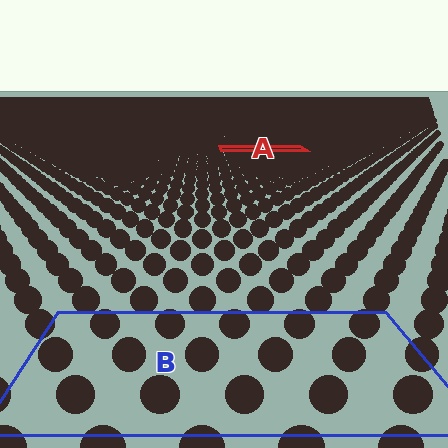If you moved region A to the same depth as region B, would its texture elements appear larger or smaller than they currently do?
They would appear larger. At a closer depth, the same texture elements are projected at a bigger on-screen size.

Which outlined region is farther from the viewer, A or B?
Region A is farther from the viewer — the texture elements inside it appear smaller and more densely packed.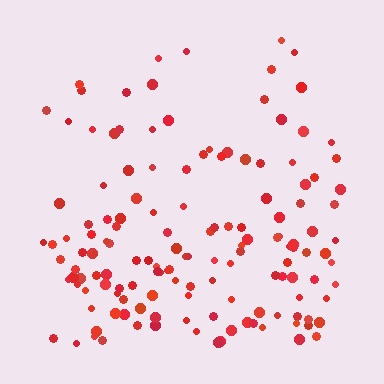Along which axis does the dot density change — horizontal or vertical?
Vertical.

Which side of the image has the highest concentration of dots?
The bottom.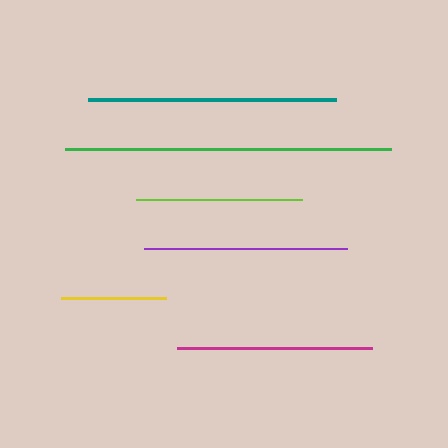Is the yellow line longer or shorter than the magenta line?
The magenta line is longer than the yellow line.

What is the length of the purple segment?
The purple segment is approximately 203 pixels long.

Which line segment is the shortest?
The yellow line is the shortest at approximately 104 pixels.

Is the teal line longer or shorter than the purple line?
The teal line is longer than the purple line.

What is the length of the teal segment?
The teal segment is approximately 247 pixels long.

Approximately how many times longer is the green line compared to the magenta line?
The green line is approximately 1.7 times the length of the magenta line.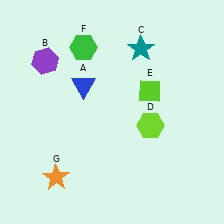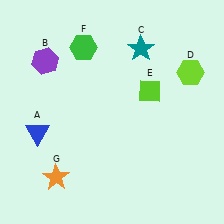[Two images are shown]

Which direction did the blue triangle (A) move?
The blue triangle (A) moved down.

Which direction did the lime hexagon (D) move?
The lime hexagon (D) moved up.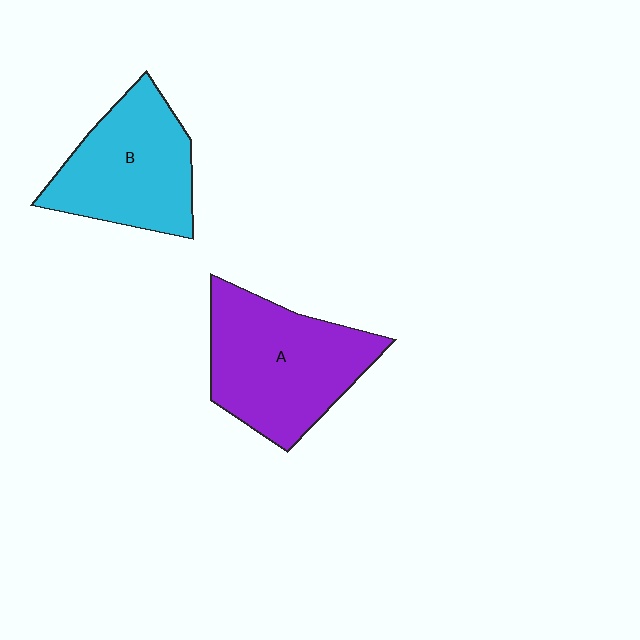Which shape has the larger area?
Shape A (purple).